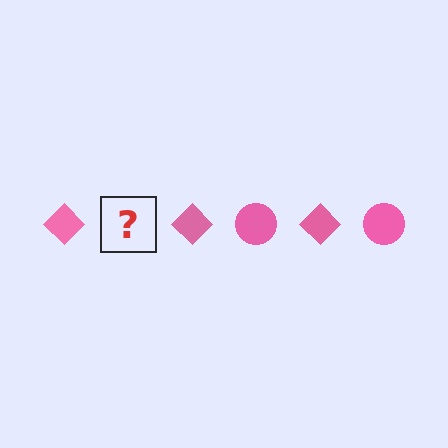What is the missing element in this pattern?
The missing element is a pink circle.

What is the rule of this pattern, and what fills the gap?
The rule is that the pattern cycles through diamond, circle shapes in pink. The gap should be filled with a pink circle.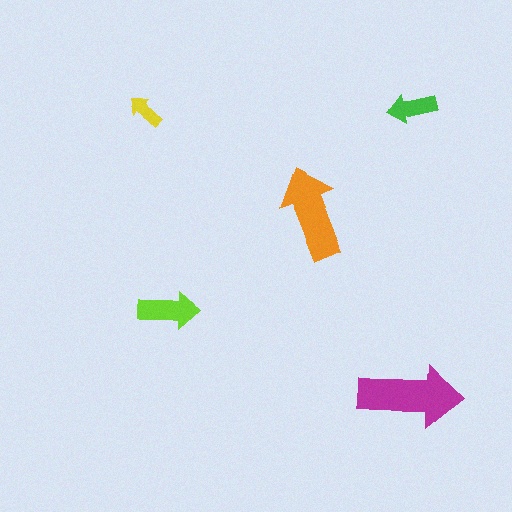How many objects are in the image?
There are 5 objects in the image.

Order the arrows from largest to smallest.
the magenta one, the orange one, the lime one, the green one, the yellow one.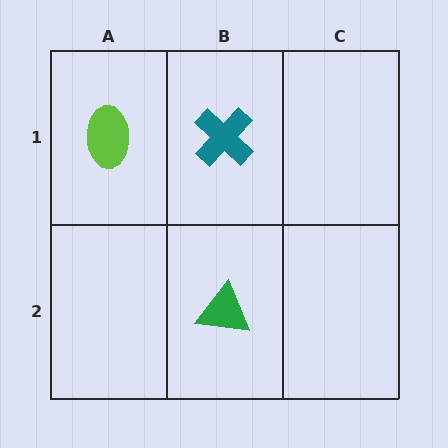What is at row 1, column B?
A teal cross.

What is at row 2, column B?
A green triangle.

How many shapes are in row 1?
2 shapes.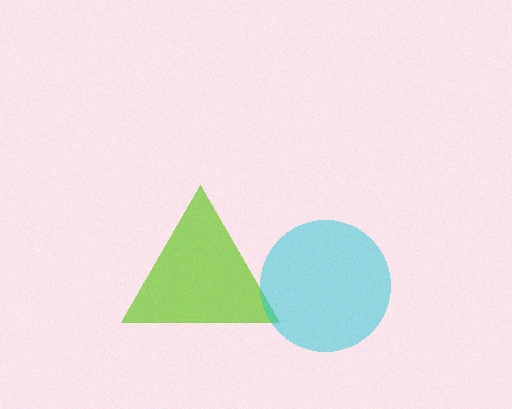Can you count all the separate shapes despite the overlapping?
Yes, there are 2 separate shapes.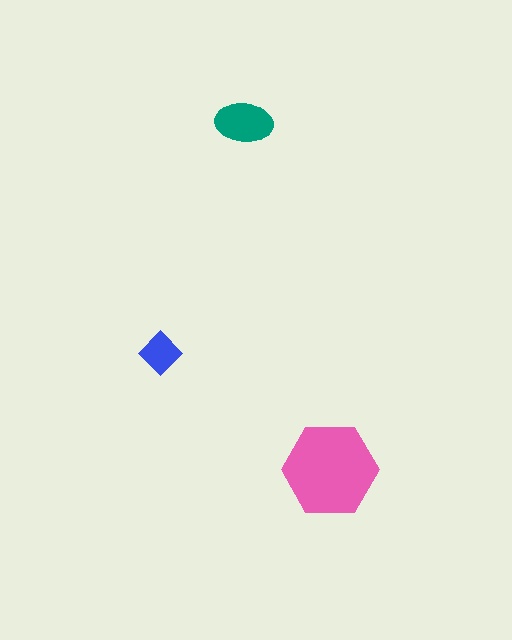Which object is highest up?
The teal ellipse is topmost.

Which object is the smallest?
The blue diamond.